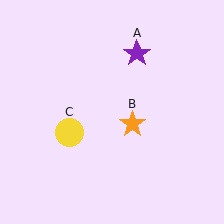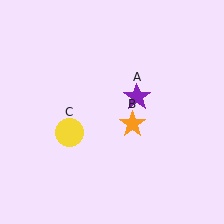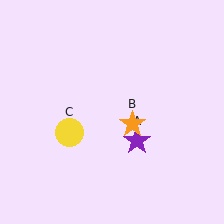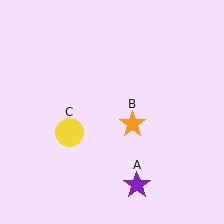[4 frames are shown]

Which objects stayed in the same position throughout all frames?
Orange star (object B) and yellow circle (object C) remained stationary.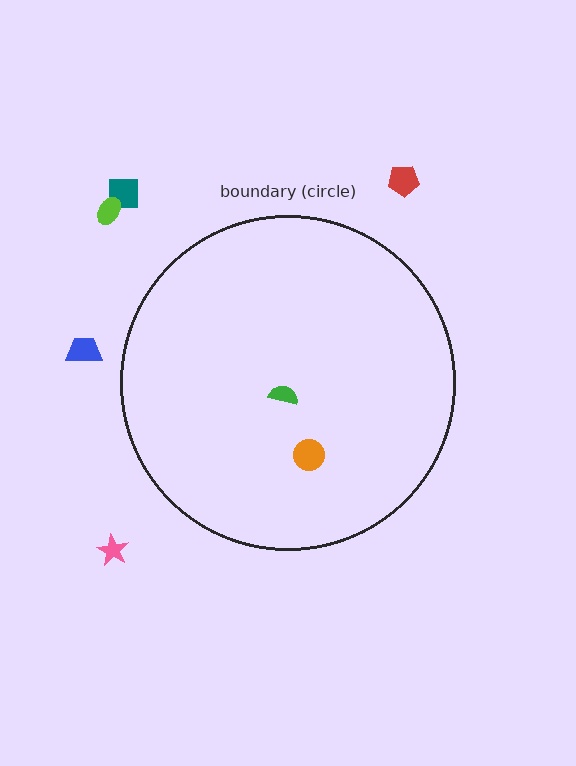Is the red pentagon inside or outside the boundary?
Outside.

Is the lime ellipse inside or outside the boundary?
Outside.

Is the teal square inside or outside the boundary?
Outside.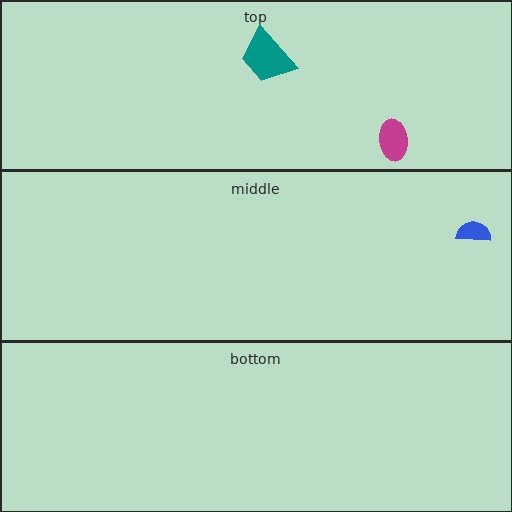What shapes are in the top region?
The magenta ellipse, the teal trapezoid.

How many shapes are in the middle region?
1.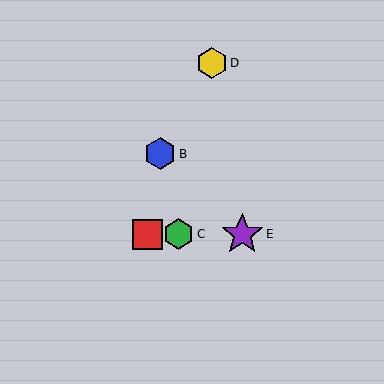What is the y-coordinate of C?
Object C is at y≈234.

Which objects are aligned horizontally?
Objects A, C, E are aligned horizontally.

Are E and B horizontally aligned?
No, E is at y≈234 and B is at y≈154.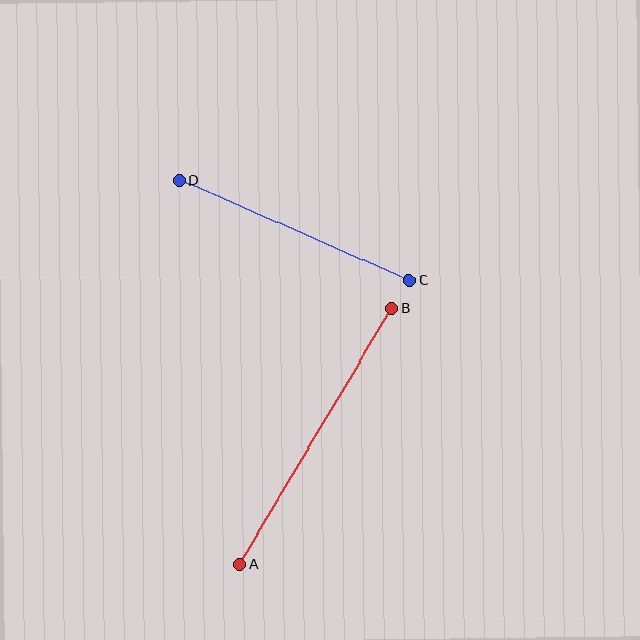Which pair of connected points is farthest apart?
Points A and B are farthest apart.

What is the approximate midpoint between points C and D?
The midpoint is at approximately (294, 230) pixels.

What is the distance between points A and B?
The distance is approximately 298 pixels.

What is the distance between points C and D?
The distance is approximately 250 pixels.